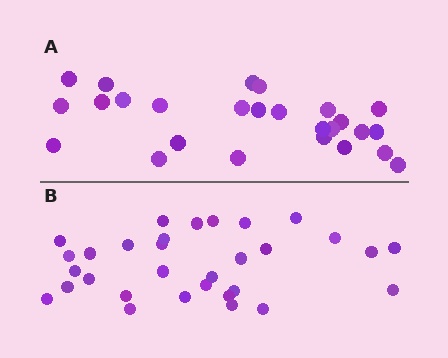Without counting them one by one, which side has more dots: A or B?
Region B (the bottom region) has more dots.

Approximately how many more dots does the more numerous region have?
Region B has about 5 more dots than region A.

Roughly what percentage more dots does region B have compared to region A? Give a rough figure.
About 20% more.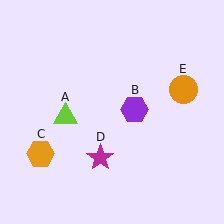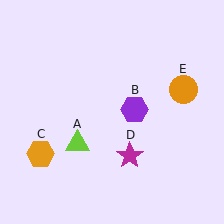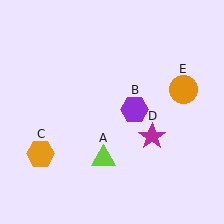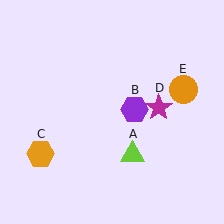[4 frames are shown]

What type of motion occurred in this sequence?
The lime triangle (object A), magenta star (object D) rotated counterclockwise around the center of the scene.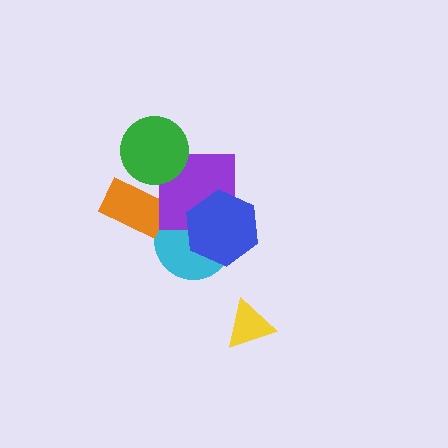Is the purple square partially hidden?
Yes, it is partially covered by another shape.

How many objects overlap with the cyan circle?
2 objects overlap with the cyan circle.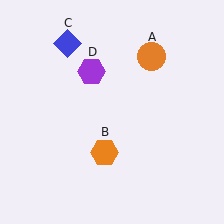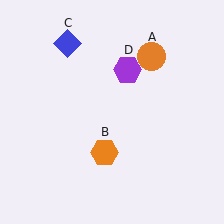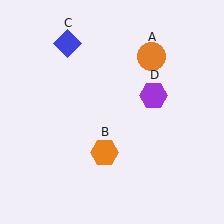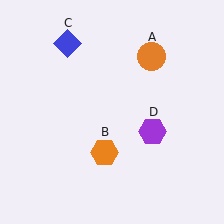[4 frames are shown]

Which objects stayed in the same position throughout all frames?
Orange circle (object A) and orange hexagon (object B) and blue diamond (object C) remained stationary.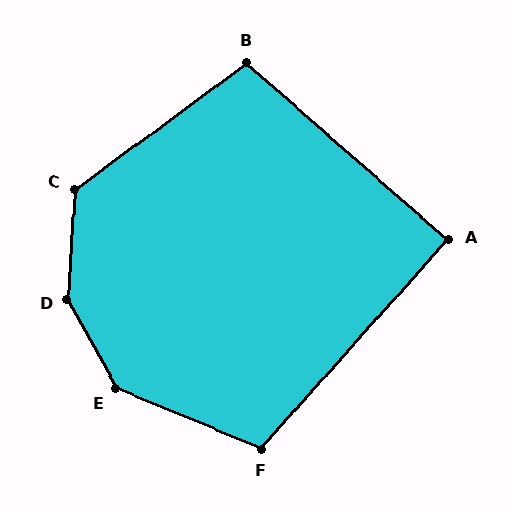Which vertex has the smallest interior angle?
A, at approximately 89 degrees.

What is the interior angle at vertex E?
Approximately 141 degrees (obtuse).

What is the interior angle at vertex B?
Approximately 102 degrees (obtuse).